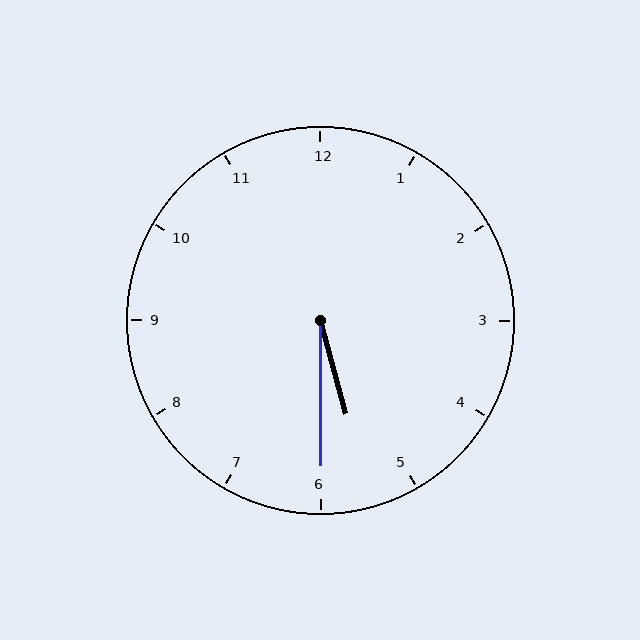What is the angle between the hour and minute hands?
Approximately 15 degrees.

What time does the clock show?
5:30.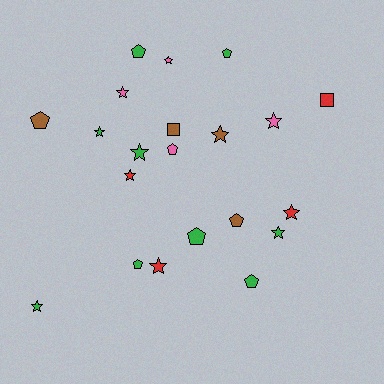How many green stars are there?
There are 4 green stars.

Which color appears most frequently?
Green, with 9 objects.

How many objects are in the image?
There are 21 objects.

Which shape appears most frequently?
Star, with 11 objects.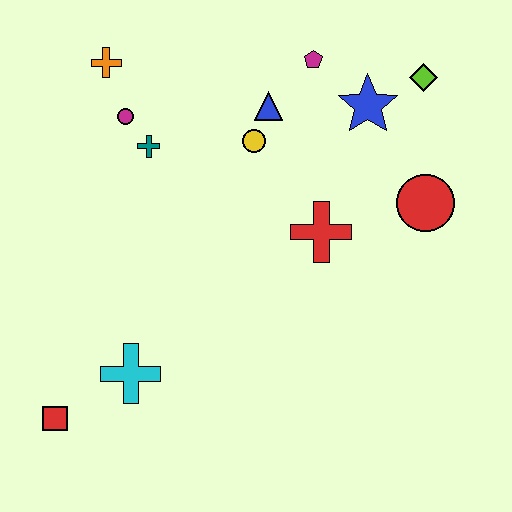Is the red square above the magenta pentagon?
No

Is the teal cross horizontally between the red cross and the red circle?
No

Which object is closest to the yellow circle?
The blue triangle is closest to the yellow circle.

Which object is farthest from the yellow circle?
The red square is farthest from the yellow circle.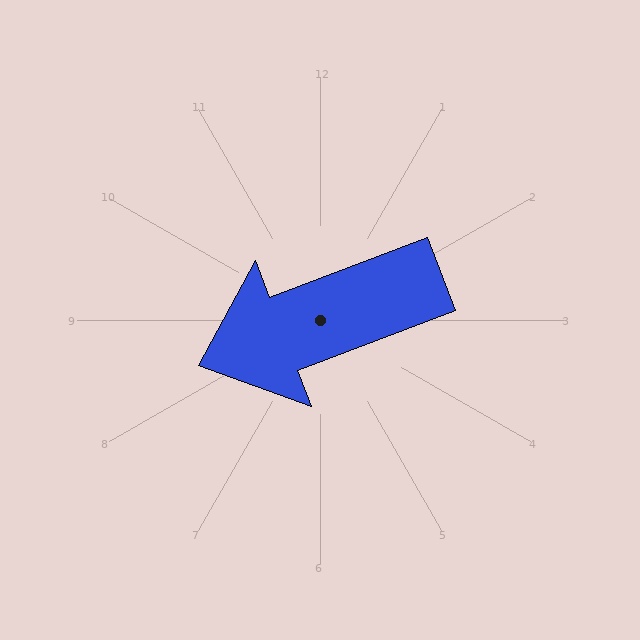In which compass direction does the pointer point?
West.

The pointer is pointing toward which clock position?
Roughly 8 o'clock.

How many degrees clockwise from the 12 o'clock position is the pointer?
Approximately 249 degrees.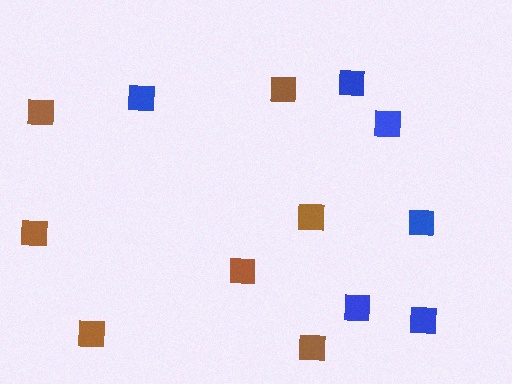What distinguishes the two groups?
There are 2 groups: one group of brown squares (7) and one group of blue squares (6).